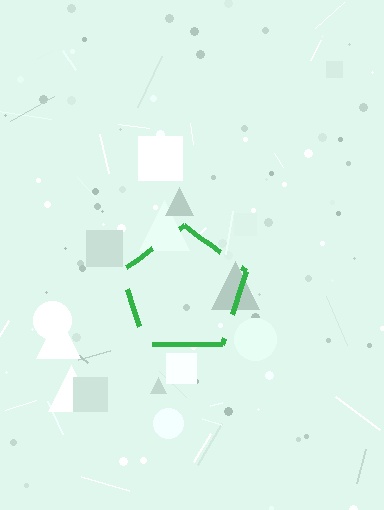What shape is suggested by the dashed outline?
The dashed outline suggests a pentagon.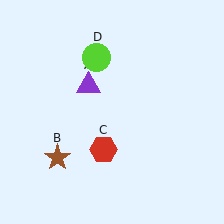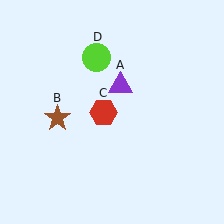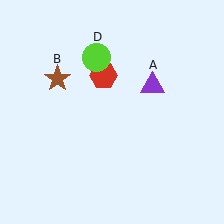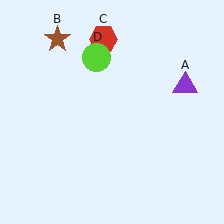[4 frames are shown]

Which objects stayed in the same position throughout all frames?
Lime circle (object D) remained stationary.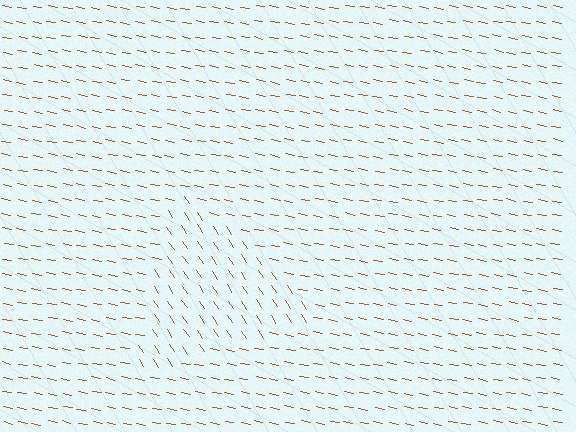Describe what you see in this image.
The image is filled with small brown line segments. A triangle region in the image has lines oriented differently from the surrounding lines, creating a visible texture boundary.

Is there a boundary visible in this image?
Yes, there is a texture boundary formed by a change in line orientation.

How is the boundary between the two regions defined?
The boundary is defined purely by a change in line orientation (approximately 45 degrees difference). All lines are the same color and thickness.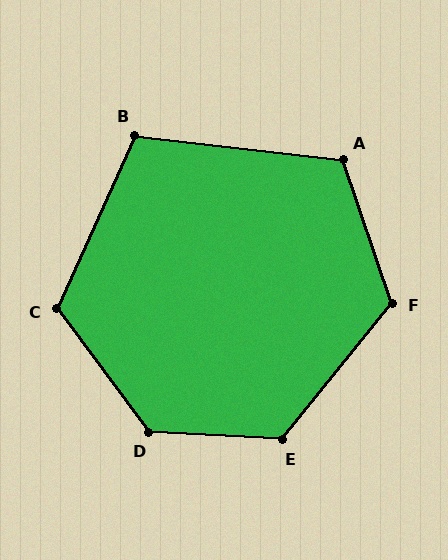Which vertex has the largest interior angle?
D, at approximately 130 degrees.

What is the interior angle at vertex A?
Approximately 115 degrees (obtuse).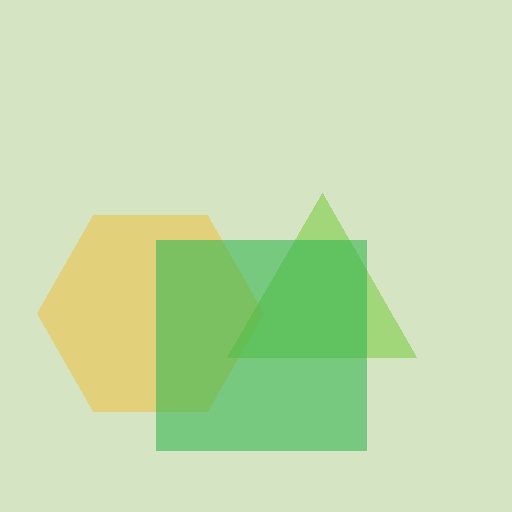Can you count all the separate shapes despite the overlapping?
Yes, there are 3 separate shapes.